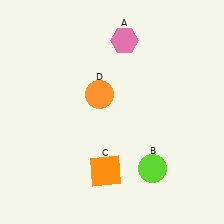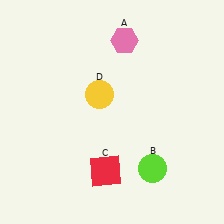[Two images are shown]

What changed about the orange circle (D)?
In Image 1, D is orange. In Image 2, it changed to yellow.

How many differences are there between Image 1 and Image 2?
There are 2 differences between the two images.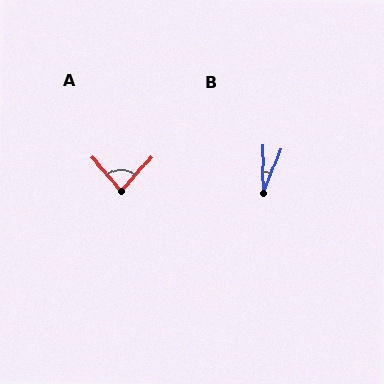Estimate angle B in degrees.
Approximately 22 degrees.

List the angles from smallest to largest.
B (22°), A (83°).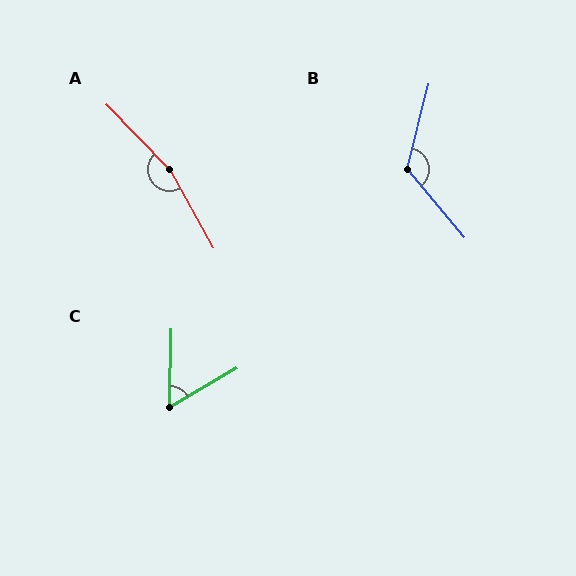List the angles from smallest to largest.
C (59°), B (125°), A (165°).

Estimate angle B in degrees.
Approximately 125 degrees.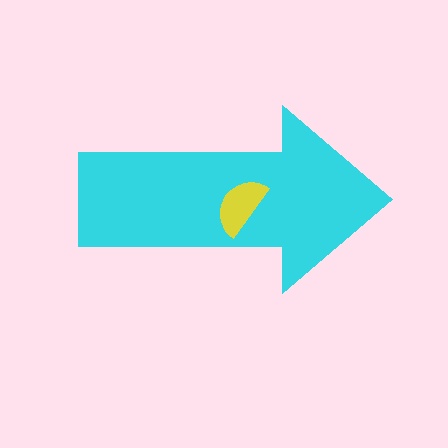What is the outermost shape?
The cyan arrow.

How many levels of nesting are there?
2.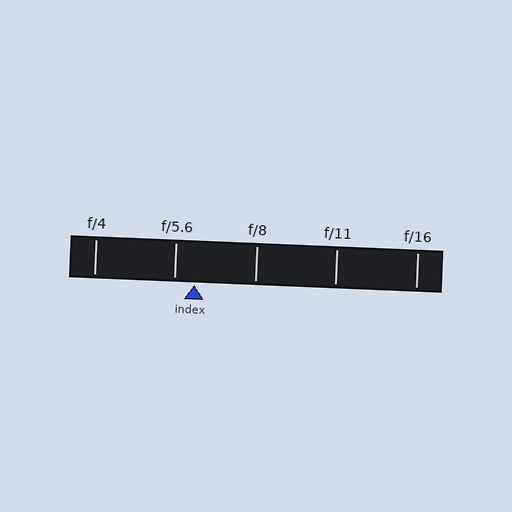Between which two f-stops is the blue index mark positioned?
The index mark is between f/5.6 and f/8.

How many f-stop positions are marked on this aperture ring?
There are 5 f-stop positions marked.